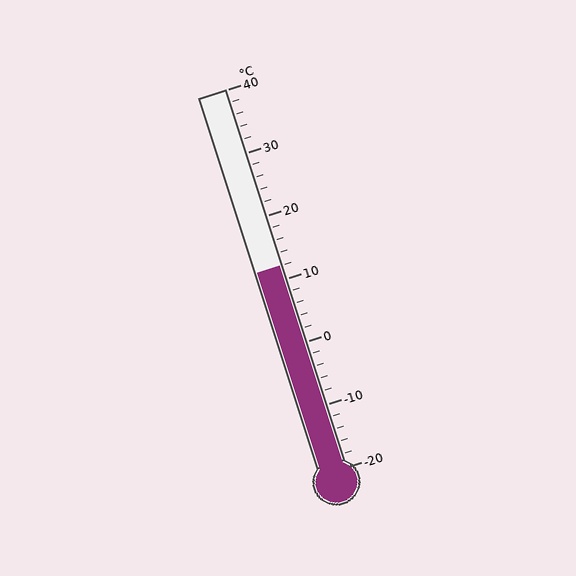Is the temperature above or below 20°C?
The temperature is below 20°C.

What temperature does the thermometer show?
The thermometer shows approximately 12°C.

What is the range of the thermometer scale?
The thermometer scale ranges from -20°C to 40°C.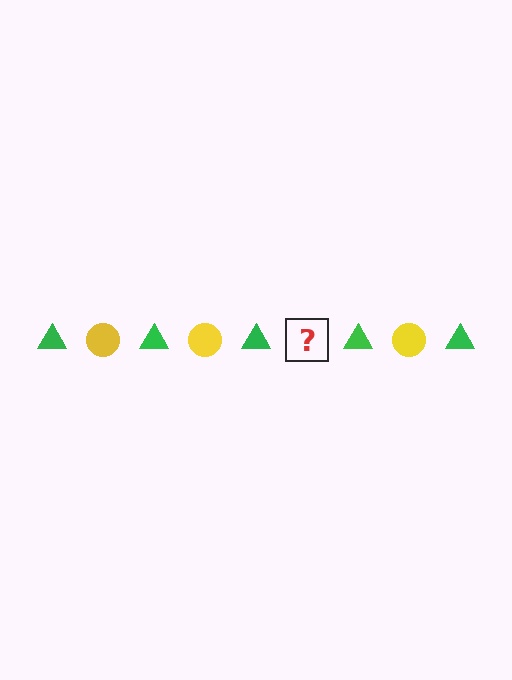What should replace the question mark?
The question mark should be replaced with a yellow circle.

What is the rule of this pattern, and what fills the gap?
The rule is that the pattern alternates between green triangle and yellow circle. The gap should be filled with a yellow circle.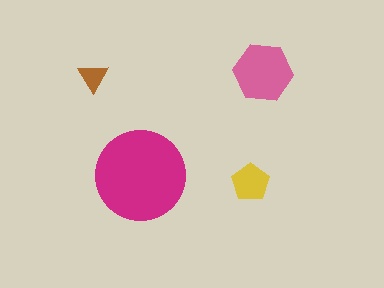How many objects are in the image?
There are 4 objects in the image.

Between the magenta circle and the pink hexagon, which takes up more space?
The magenta circle.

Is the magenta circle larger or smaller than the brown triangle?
Larger.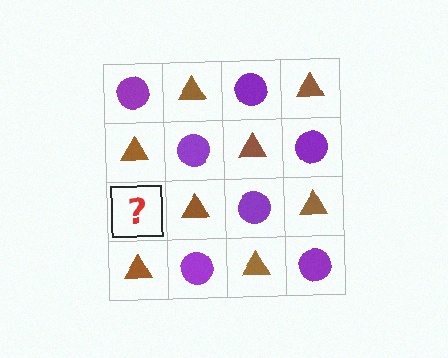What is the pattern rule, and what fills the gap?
The rule is that it alternates purple circle and brown triangle in a checkerboard pattern. The gap should be filled with a purple circle.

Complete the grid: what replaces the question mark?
The question mark should be replaced with a purple circle.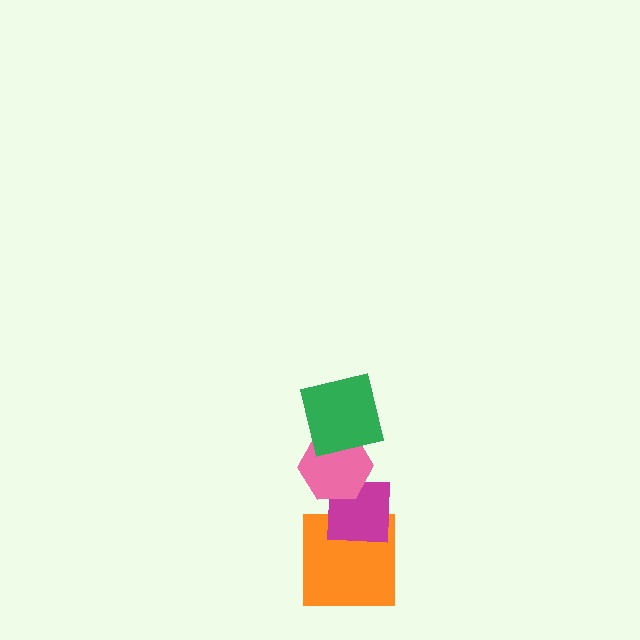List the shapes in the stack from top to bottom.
From top to bottom: the green square, the pink hexagon, the magenta square, the orange square.